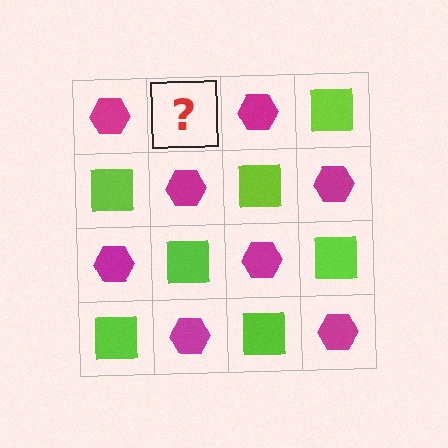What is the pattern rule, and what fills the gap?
The rule is that it alternates magenta hexagon and lime square in a checkerboard pattern. The gap should be filled with a lime square.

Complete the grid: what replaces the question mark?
The question mark should be replaced with a lime square.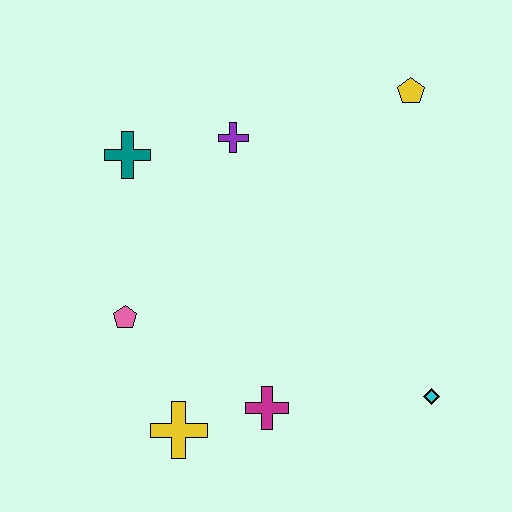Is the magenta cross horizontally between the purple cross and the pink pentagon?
No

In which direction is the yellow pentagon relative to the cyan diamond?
The yellow pentagon is above the cyan diamond.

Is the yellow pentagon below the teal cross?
No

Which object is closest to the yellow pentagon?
The purple cross is closest to the yellow pentagon.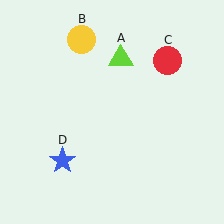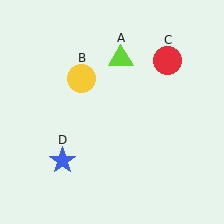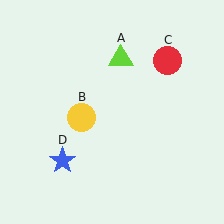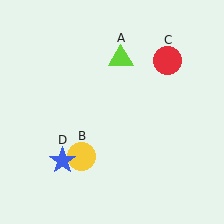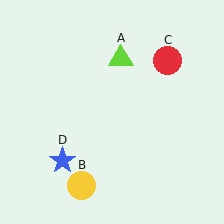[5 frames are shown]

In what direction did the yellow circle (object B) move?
The yellow circle (object B) moved down.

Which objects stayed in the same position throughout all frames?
Lime triangle (object A) and red circle (object C) and blue star (object D) remained stationary.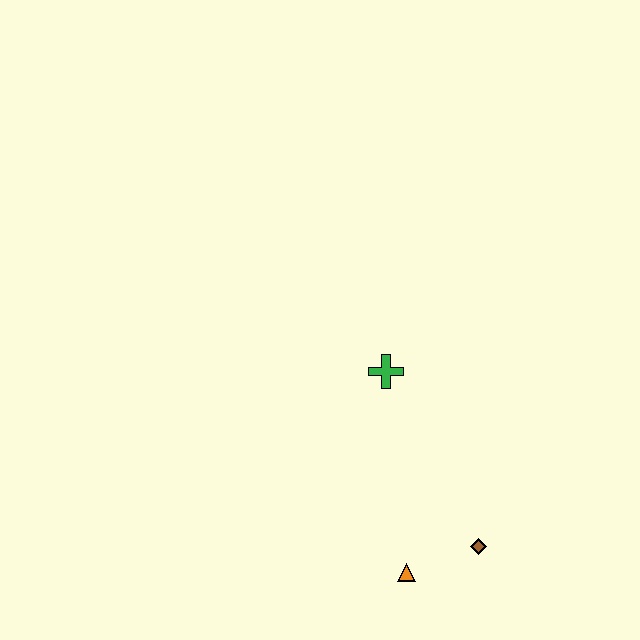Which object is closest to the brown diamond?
The orange triangle is closest to the brown diamond.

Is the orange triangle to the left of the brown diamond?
Yes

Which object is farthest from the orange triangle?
The green cross is farthest from the orange triangle.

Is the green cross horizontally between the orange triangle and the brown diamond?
No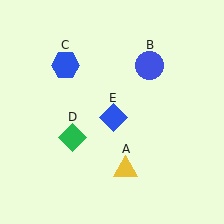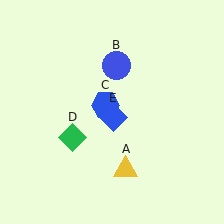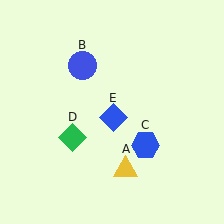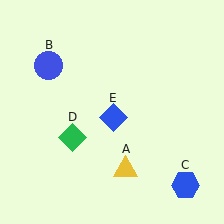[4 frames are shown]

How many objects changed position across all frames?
2 objects changed position: blue circle (object B), blue hexagon (object C).